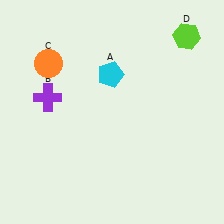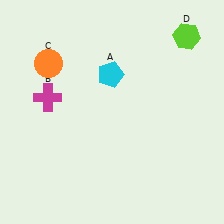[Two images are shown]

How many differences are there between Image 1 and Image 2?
There is 1 difference between the two images.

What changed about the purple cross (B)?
In Image 1, B is purple. In Image 2, it changed to magenta.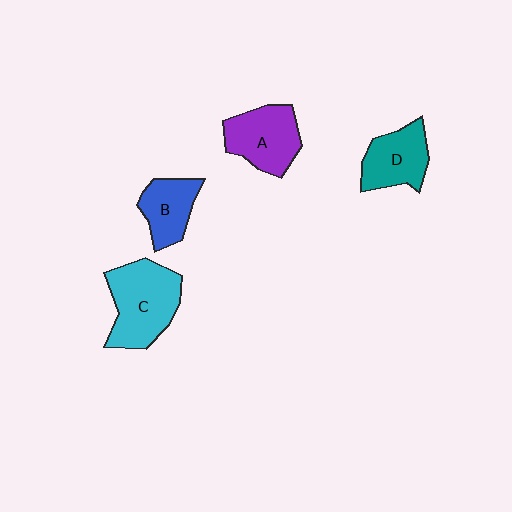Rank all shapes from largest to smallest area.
From largest to smallest: C (cyan), A (purple), D (teal), B (blue).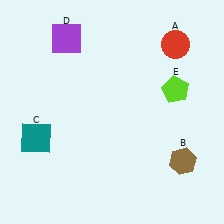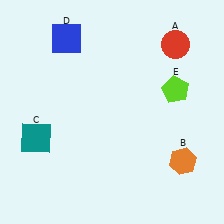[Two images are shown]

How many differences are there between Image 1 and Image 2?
There are 2 differences between the two images.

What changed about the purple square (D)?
In Image 1, D is purple. In Image 2, it changed to blue.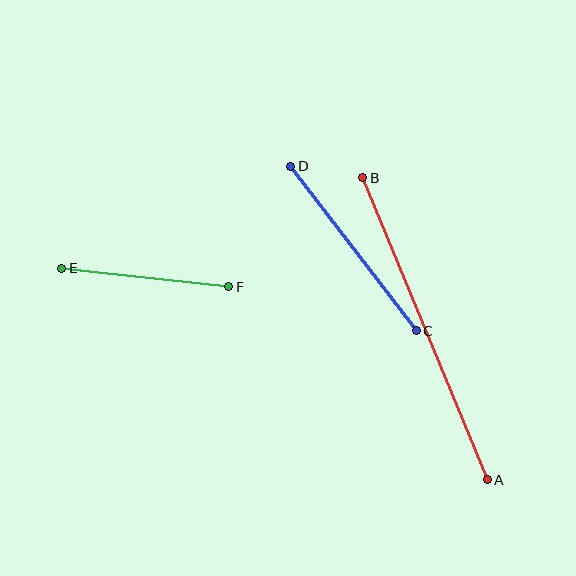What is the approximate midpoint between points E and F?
The midpoint is at approximately (145, 278) pixels.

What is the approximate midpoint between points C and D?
The midpoint is at approximately (353, 248) pixels.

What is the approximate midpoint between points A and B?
The midpoint is at approximately (425, 329) pixels.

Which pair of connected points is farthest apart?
Points A and B are farthest apart.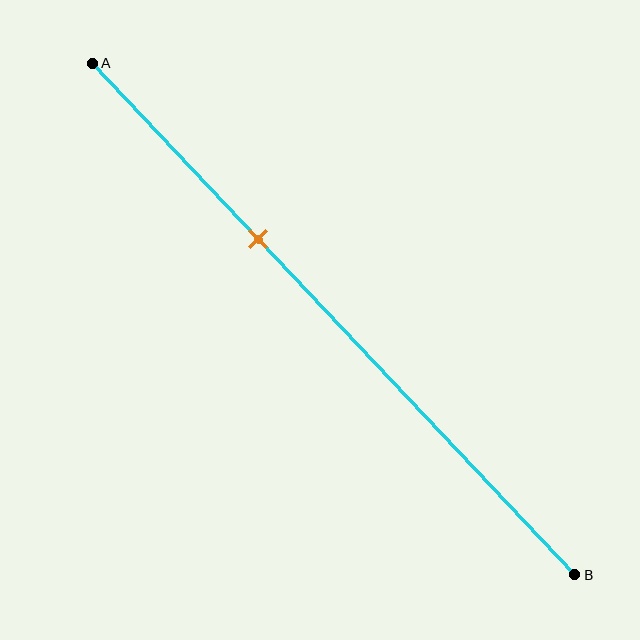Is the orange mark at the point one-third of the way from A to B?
Yes, the mark is approximately at the one-third point.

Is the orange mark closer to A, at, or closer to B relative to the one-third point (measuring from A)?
The orange mark is approximately at the one-third point of segment AB.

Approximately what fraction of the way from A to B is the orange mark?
The orange mark is approximately 35% of the way from A to B.